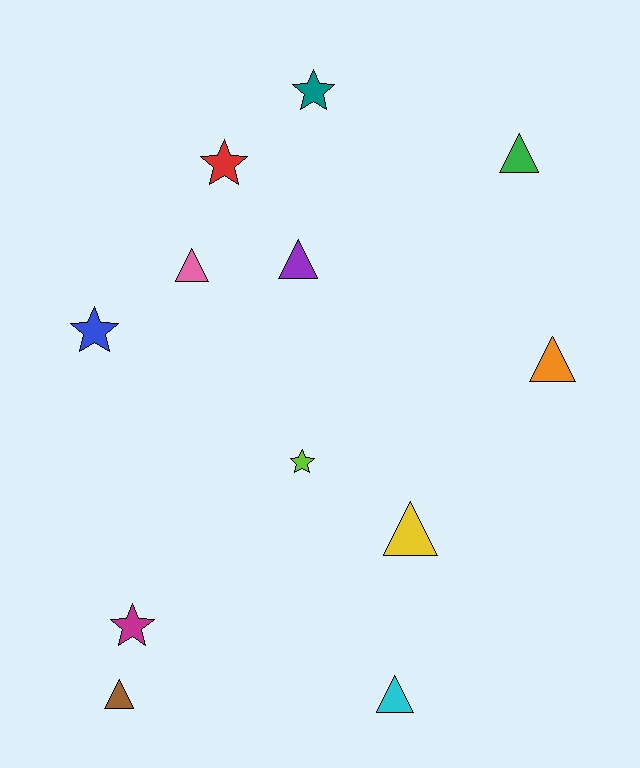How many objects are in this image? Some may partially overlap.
There are 12 objects.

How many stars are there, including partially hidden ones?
There are 5 stars.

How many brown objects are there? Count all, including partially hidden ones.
There is 1 brown object.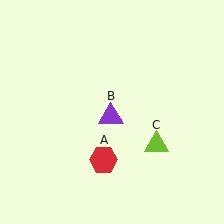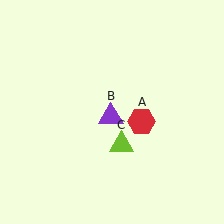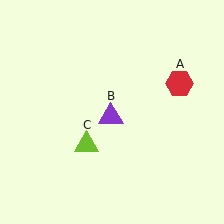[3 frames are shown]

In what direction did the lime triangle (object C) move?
The lime triangle (object C) moved left.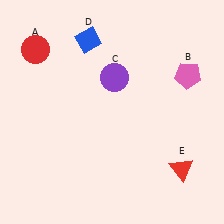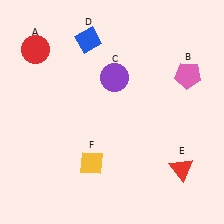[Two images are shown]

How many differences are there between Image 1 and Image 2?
There is 1 difference between the two images.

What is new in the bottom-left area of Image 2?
A yellow diamond (F) was added in the bottom-left area of Image 2.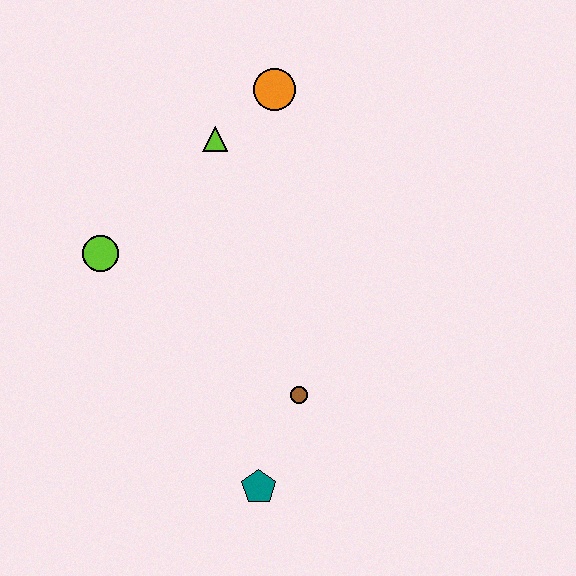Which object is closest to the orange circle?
The lime triangle is closest to the orange circle.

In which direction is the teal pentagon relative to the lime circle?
The teal pentagon is below the lime circle.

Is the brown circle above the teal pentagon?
Yes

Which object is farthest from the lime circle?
The teal pentagon is farthest from the lime circle.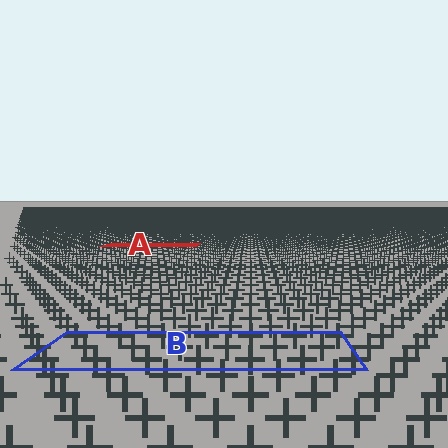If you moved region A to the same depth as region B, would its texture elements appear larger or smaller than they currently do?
They would appear larger. At a closer depth, the same texture elements are projected at a bigger on-screen size.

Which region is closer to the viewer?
Region B is closer. The texture elements there are larger and more spread out.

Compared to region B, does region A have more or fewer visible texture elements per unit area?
Region A has more texture elements per unit area — they are packed more densely because it is farther away.